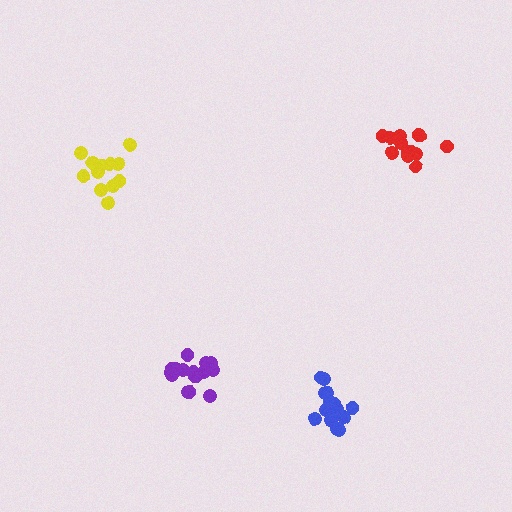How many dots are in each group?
Group 1: 12 dots, Group 2: 18 dots, Group 3: 14 dots, Group 4: 14 dots (58 total).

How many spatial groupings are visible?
There are 4 spatial groupings.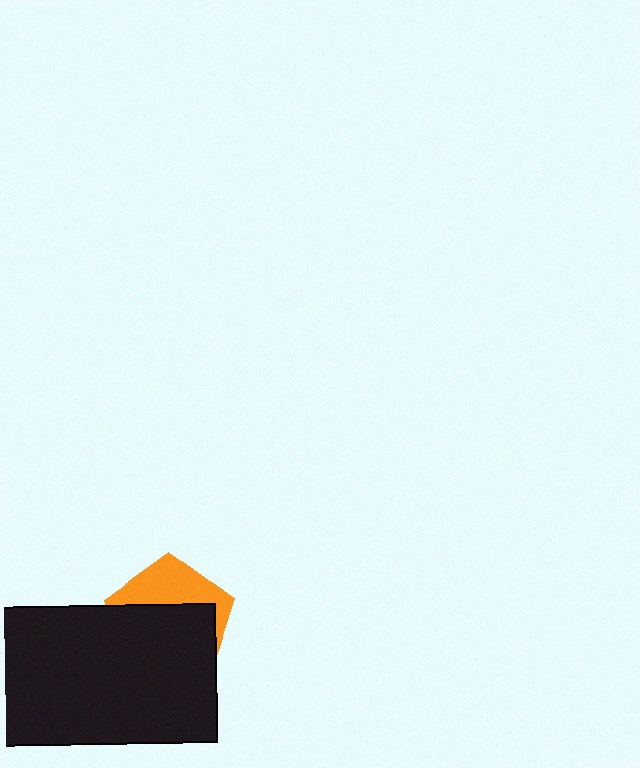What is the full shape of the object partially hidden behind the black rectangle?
The partially hidden object is an orange pentagon.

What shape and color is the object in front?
The object in front is a black rectangle.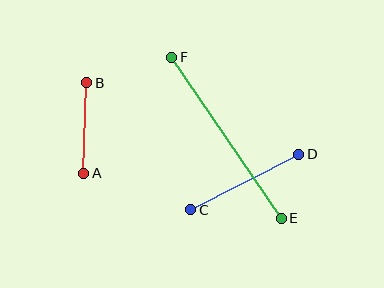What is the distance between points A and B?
The distance is approximately 90 pixels.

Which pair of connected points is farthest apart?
Points E and F are farthest apart.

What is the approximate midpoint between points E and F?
The midpoint is at approximately (227, 138) pixels.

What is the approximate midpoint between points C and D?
The midpoint is at approximately (245, 182) pixels.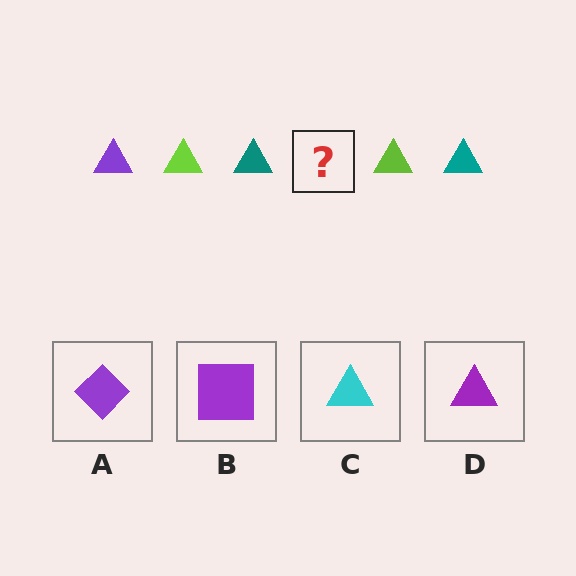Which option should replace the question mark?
Option D.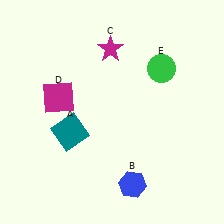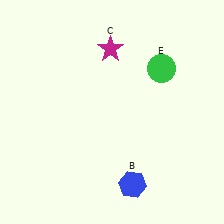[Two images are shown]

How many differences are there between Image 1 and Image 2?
There are 2 differences between the two images.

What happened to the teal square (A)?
The teal square (A) was removed in Image 2. It was in the bottom-left area of Image 1.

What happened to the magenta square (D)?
The magenta square (D) was removed in Image 2. It was in the top-left area of Image 1.